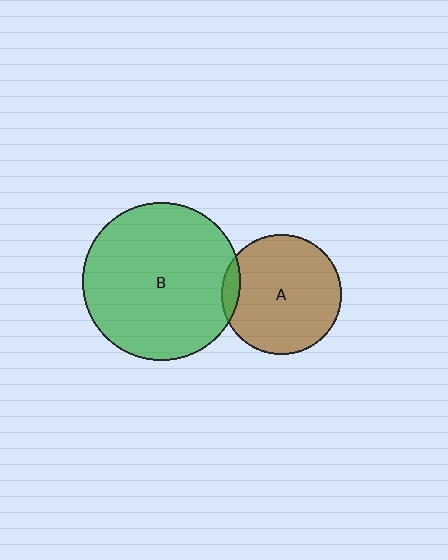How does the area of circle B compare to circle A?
Approximately 1.7 times.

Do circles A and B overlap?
Yes.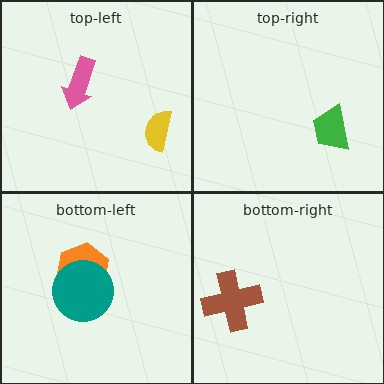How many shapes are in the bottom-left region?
2.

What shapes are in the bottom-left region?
The orange hexagon, the teal circle.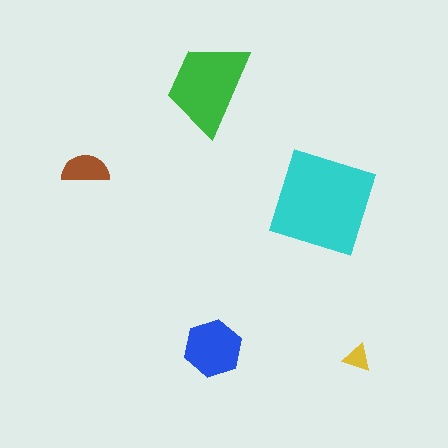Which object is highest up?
The green trapezoid is topmost.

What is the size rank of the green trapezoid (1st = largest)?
2nd.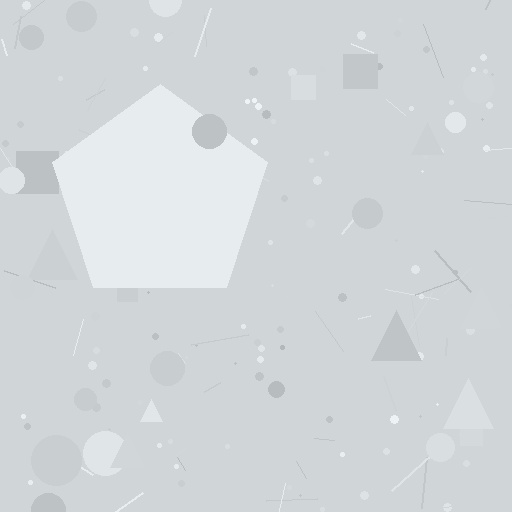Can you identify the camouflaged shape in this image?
The camouflaged shape is a pentagon.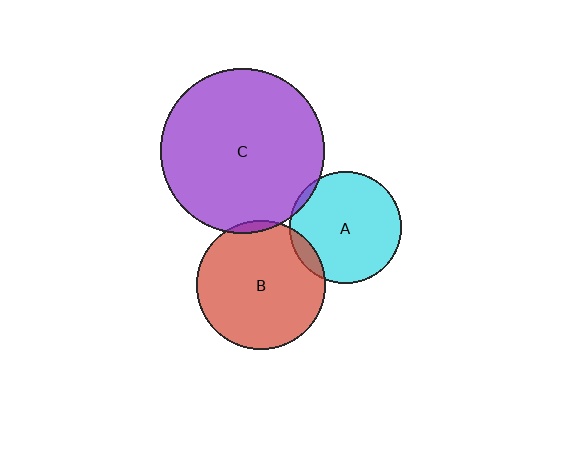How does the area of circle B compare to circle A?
Approximately 1.3 times.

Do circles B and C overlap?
Yes.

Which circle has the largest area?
Circle C (purple).